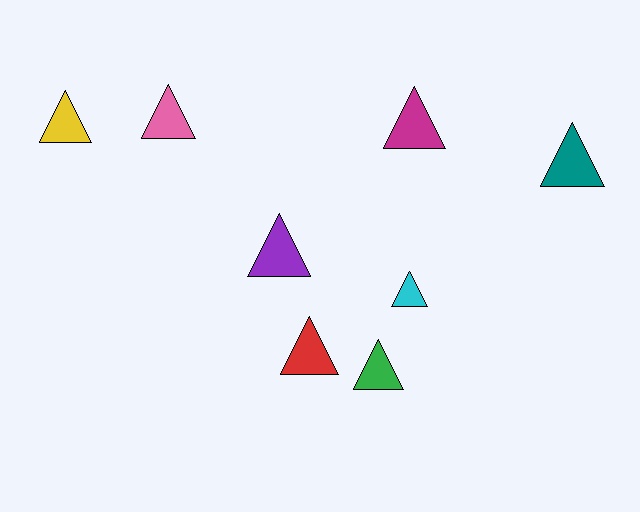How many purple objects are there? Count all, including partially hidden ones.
There is 1 purple object.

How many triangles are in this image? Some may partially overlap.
There are 8 triangles.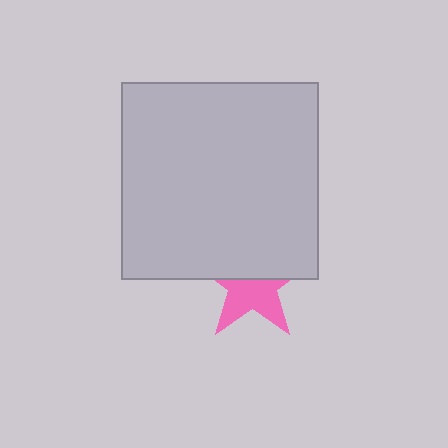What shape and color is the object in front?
The object in front is a light gray square.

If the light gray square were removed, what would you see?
You would see the complete pink star.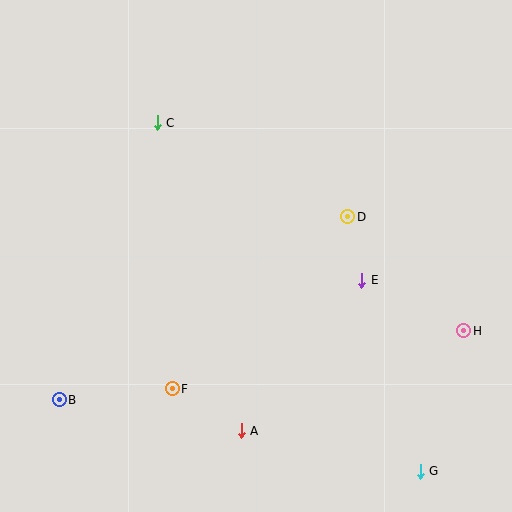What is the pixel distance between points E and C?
The distance between E and C is 258 pixels.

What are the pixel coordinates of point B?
Point B is at (59, 400).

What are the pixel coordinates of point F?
Point F is at (172, 389).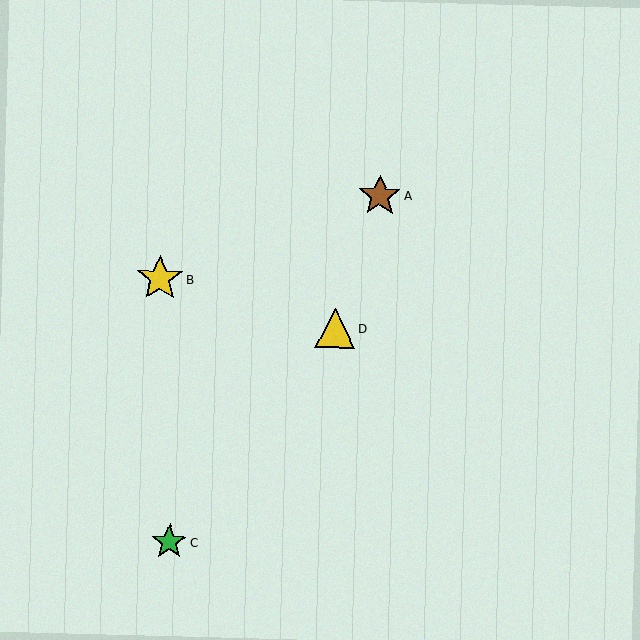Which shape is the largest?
The yellow star (labeled B) is the largest.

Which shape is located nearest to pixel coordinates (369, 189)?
The brown star (labeled A) at (380, 196) is nearest to that location.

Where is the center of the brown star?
The center of the brown star is at (380, 196).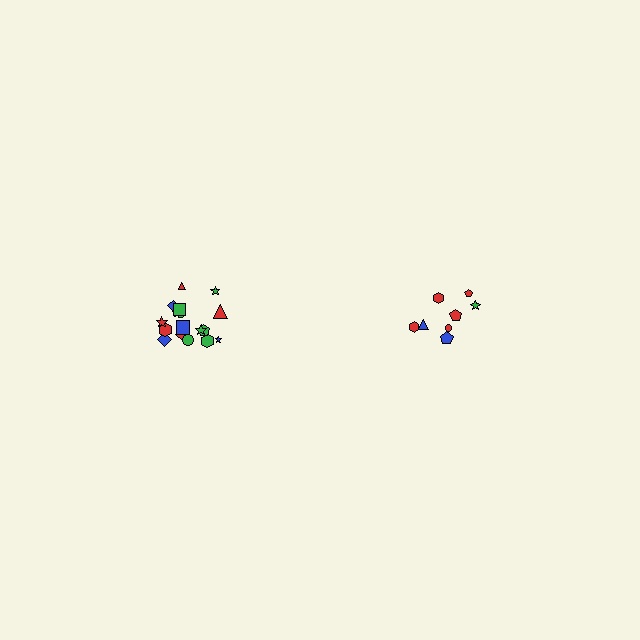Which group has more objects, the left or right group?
The left group.